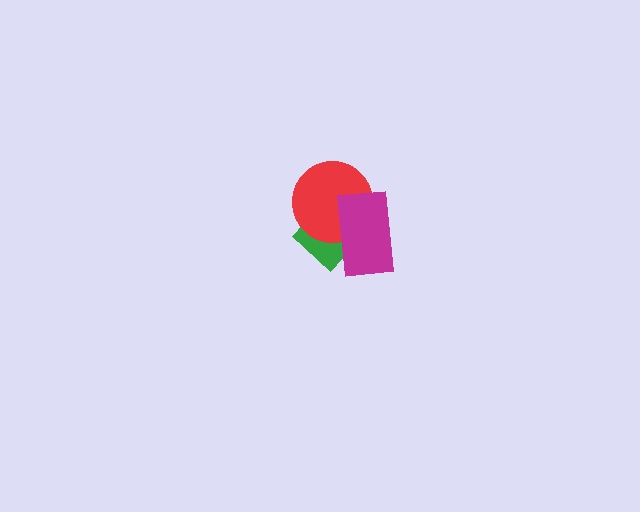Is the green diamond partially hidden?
Yes, it is partially covered by another shape.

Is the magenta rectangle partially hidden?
No, no other shape covers it.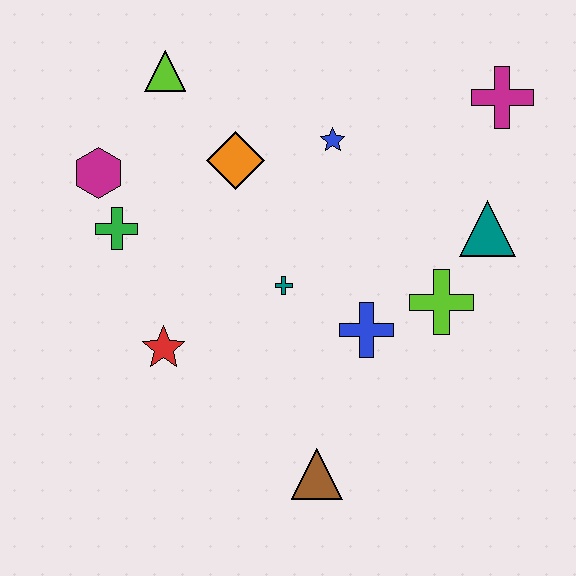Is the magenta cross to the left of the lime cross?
No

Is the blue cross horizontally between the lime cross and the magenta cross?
No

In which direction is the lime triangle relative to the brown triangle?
The lime triangle is above the brown triangle.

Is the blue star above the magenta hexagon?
Yes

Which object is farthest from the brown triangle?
The lime triangle is farthest from the brown triangle.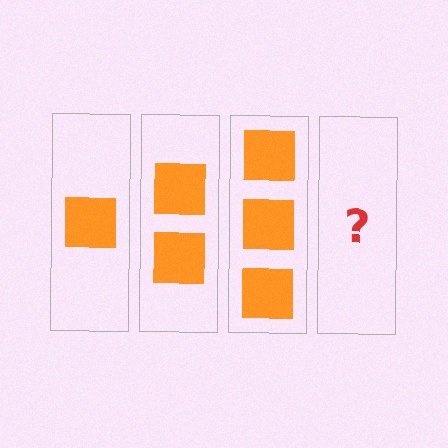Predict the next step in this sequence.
The next step is 4 squares.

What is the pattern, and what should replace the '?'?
The pattern is that each step adds one more square. The '?' should be 4 squares.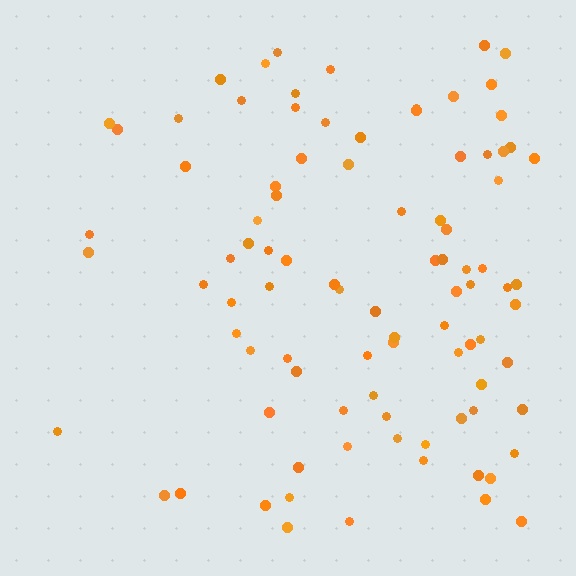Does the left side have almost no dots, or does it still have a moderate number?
Still a moderate number, just noticeably fewer than the right.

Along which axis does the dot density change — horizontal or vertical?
Horizontal.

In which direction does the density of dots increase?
From left to right, with the right side densest.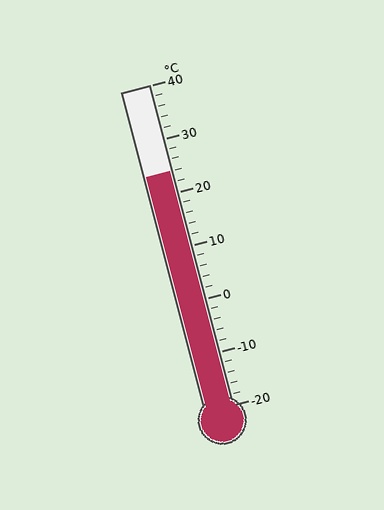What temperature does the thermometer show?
The thermometer shows approximately 24°C.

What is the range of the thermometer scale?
The thermometer scale ranges from -20°C to 40°C.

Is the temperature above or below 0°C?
The temperature is above 0°C.